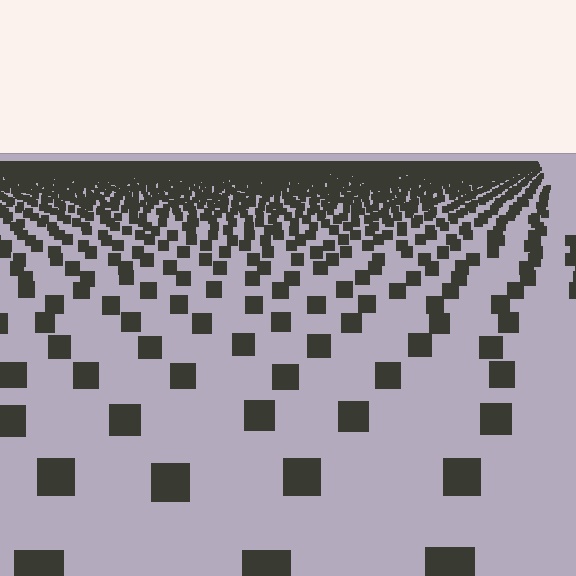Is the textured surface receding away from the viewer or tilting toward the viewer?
The surface is receding away from the viewer. Texture elements get smaller and denser toward the top.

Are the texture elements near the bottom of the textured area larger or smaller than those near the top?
Larger. Near the bottom, elements are closer to the viewer and appear at a bigger on-screen size.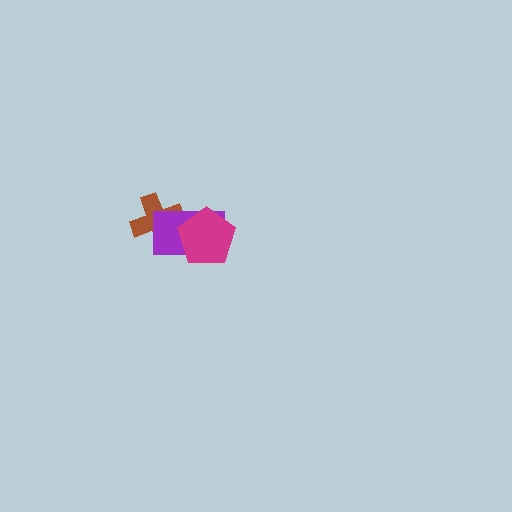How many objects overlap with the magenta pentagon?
1 object overlaps with the magenta pentagon.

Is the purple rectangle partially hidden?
Yes, it is partially covered by another shape.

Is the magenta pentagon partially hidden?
No, no other shape covers it.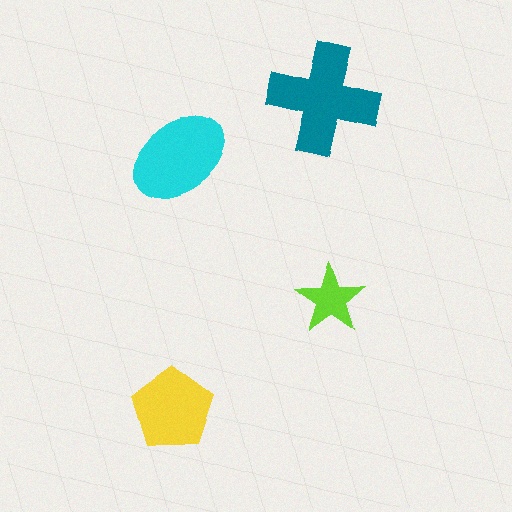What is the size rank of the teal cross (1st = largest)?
1st.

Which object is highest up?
The teal cross is topmost.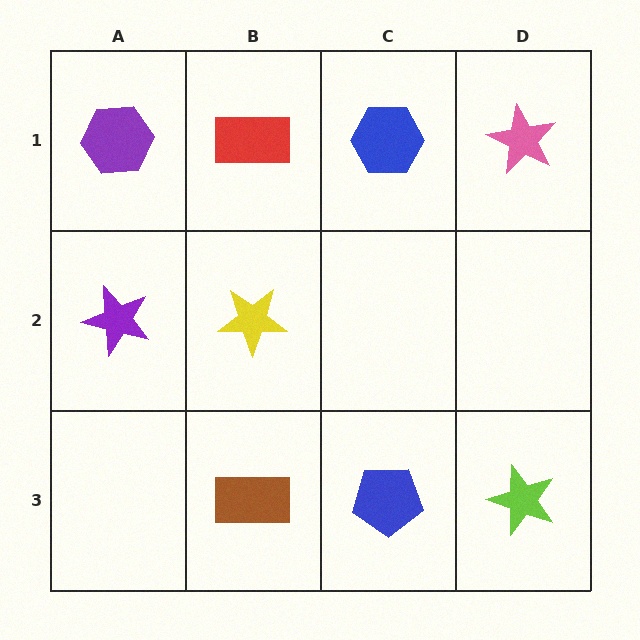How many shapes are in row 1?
4 shapes.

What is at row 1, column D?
A pink star.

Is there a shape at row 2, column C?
No, that cell is empty.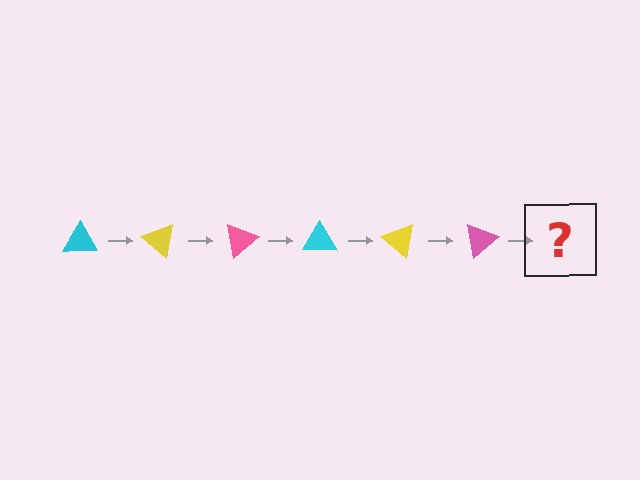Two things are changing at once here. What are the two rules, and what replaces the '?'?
The two rules are that it rotates 40 degrees each step and the color cycles through cyan, yellow, and pink. The '?' should be a cyan triangle, rotated 240 degrees from the start.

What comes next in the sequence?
The next element should be a cyan triangle, rotated 240 degrees from the start.